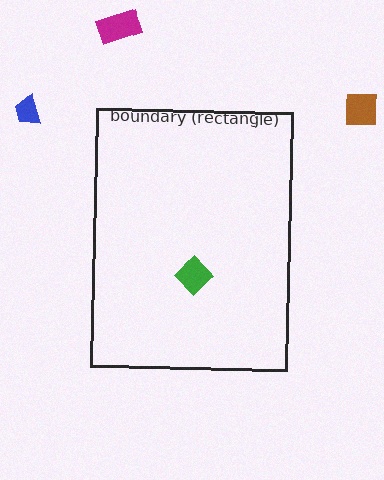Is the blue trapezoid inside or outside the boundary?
Outside.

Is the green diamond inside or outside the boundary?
Inside.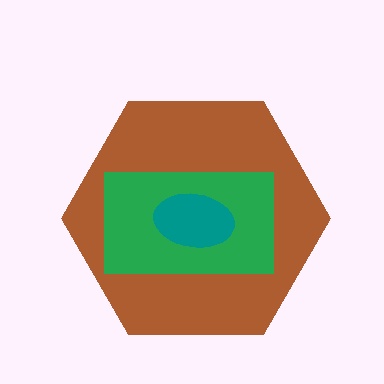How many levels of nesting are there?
3.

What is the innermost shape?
The teal ellipse.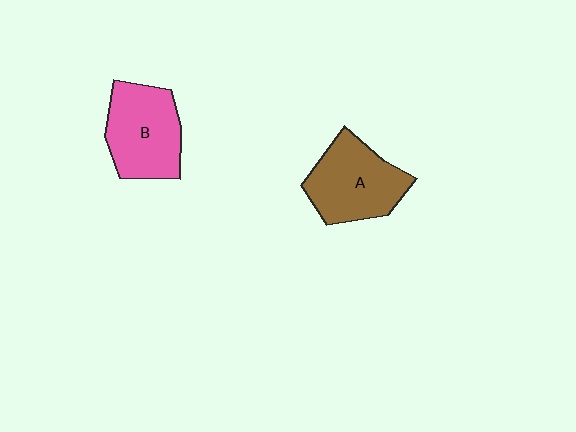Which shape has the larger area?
Shape A (brown).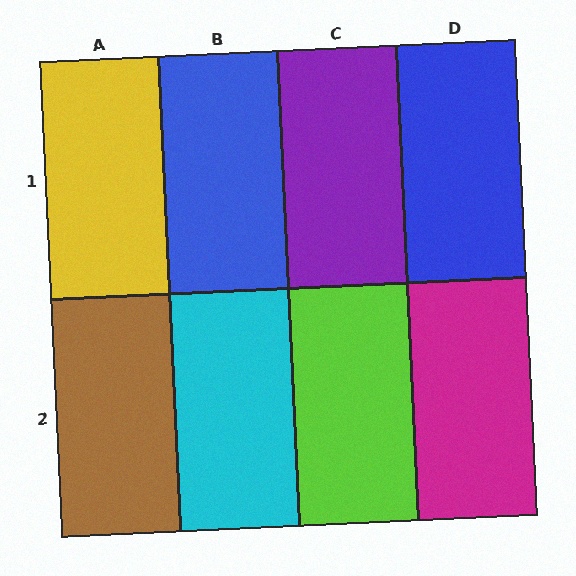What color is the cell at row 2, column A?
Brown.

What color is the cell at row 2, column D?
Magenta.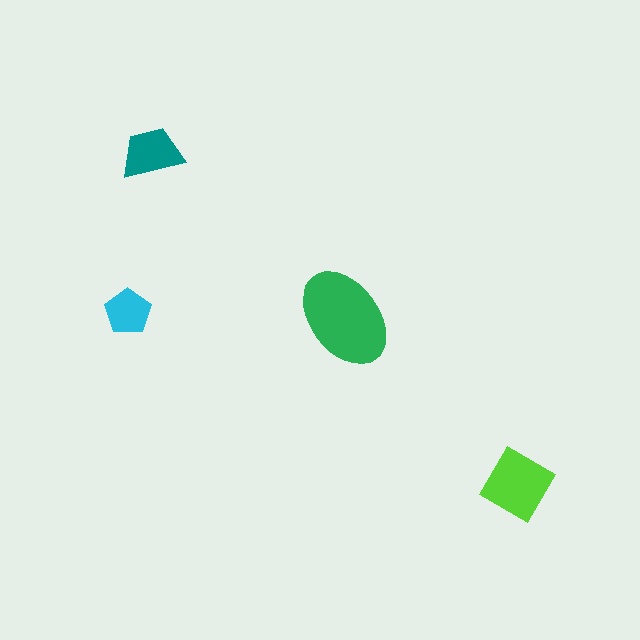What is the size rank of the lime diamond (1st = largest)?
2nd.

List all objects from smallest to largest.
The cyan pentagon, the teal trapezoid, the lime diamond, the green ellipse.